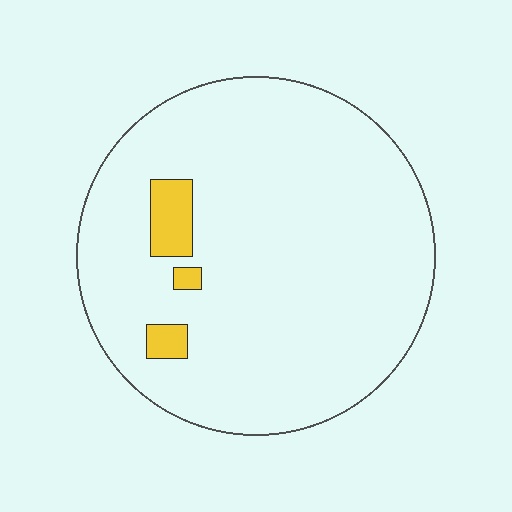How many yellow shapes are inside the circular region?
3.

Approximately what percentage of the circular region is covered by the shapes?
Approximately 5%.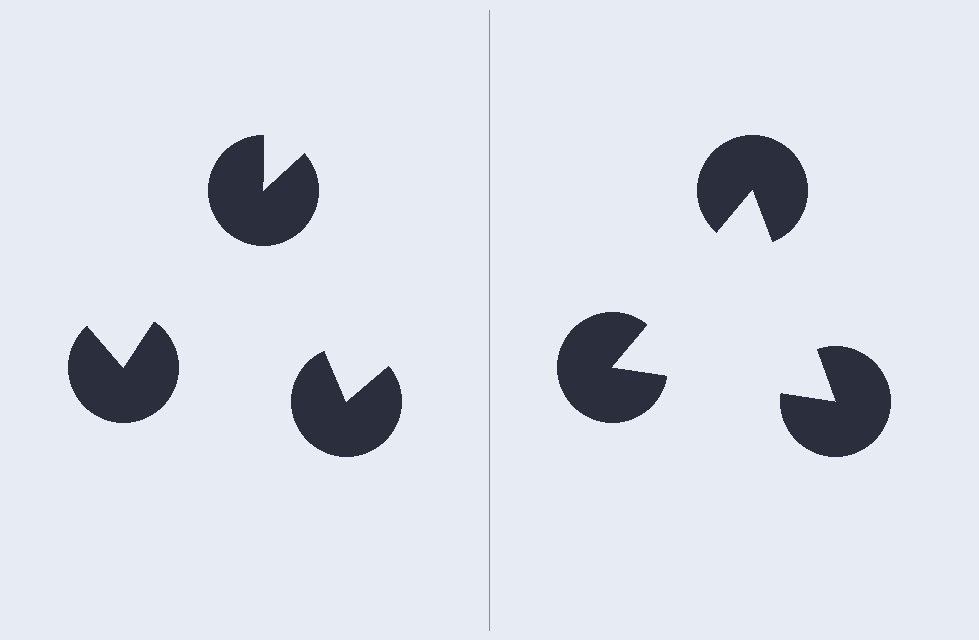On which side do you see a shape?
An illusory triangle appears on the right side. On the left side the wedge cuts are rotated, so no coherent shape forms.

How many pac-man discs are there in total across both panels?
6 — 3 on each side.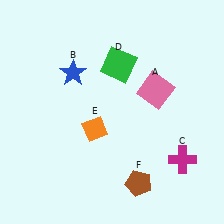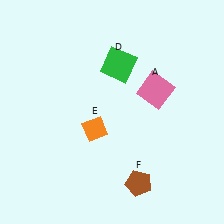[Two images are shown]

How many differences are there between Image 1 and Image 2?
There are 2 differences between the two images.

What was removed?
The blue star (B), the magenta cross (C) were removed in Image 2.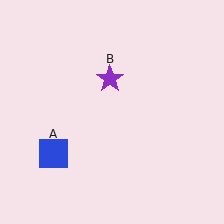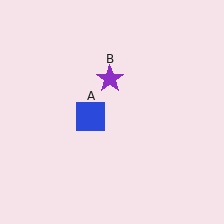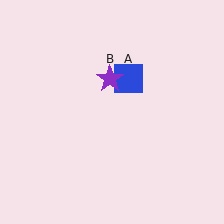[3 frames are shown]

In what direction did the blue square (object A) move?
The blue square (object A) moved up and to the right.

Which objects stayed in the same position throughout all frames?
Purple star (object B) remained stationary.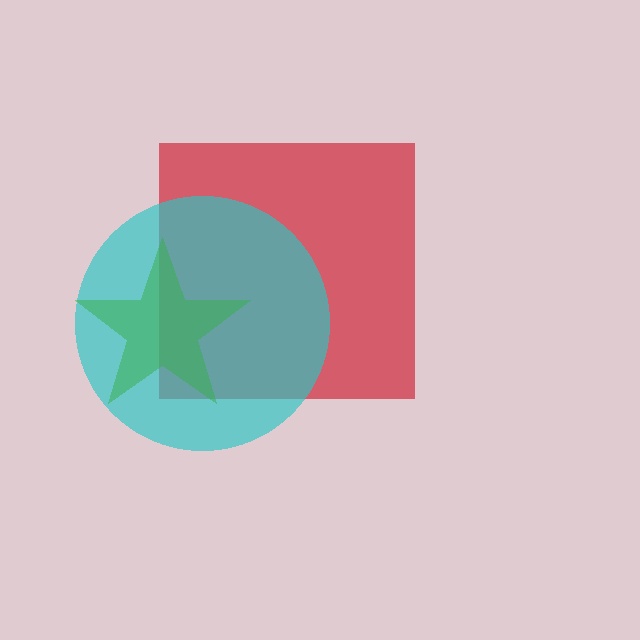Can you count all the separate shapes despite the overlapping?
Yes, there are 3 separate shapes.